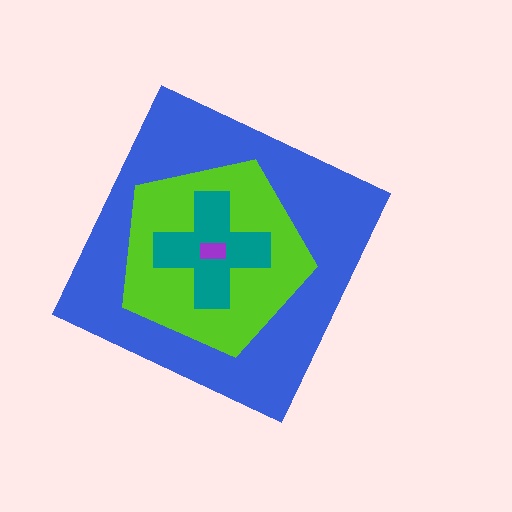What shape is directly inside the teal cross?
The purple rectangle.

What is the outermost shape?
The blue diamond.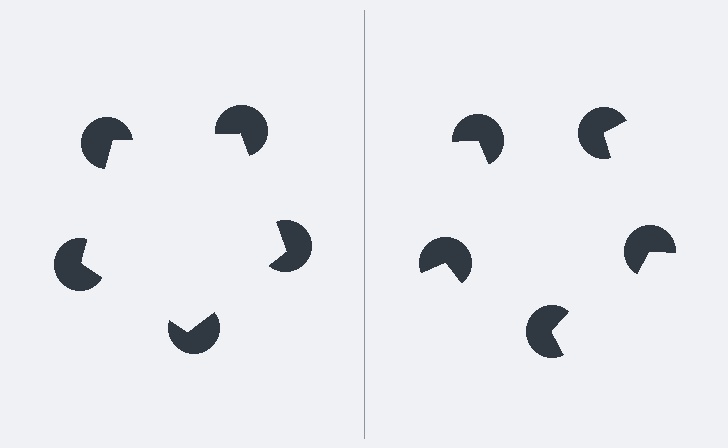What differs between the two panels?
The pac-man discs are positioned identically on both sides; only the wedge orientations differ. On the left they align to a pentagon; on the right they are misaligned.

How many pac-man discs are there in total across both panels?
10 — 5 on each side.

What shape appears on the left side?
An illusory pentagon.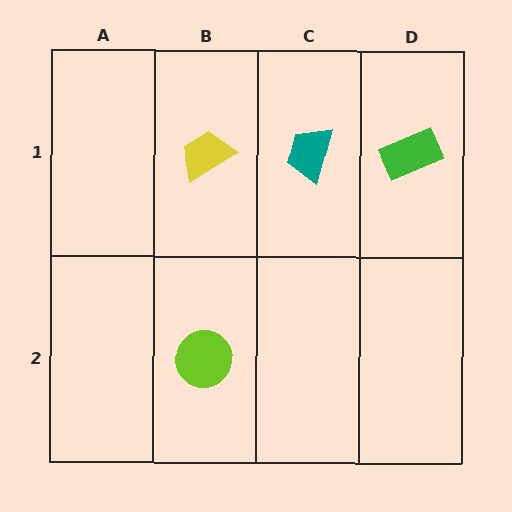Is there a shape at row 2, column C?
No, that cell is empty.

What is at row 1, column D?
A green rectangle.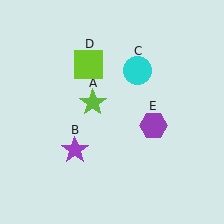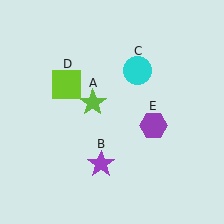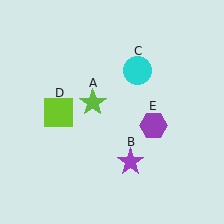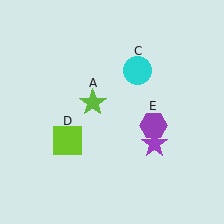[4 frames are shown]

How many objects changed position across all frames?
2 objects changed position: purple star (object B), lime square (object D).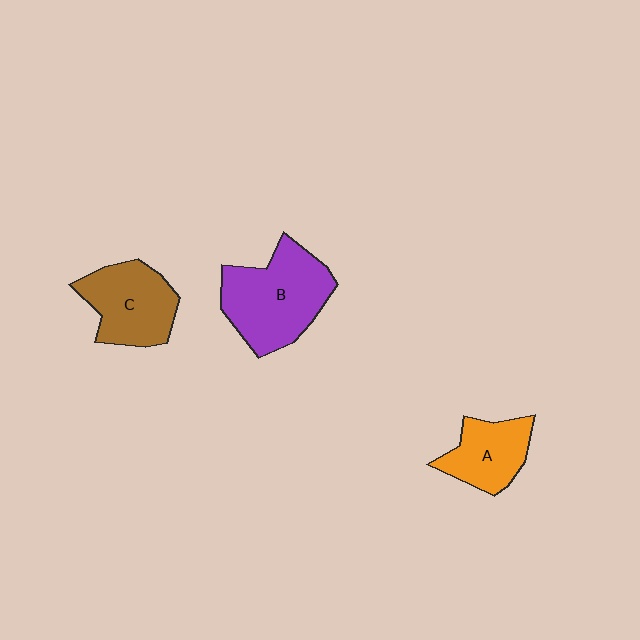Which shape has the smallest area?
Shape A (orange).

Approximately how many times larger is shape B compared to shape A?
Approximately 1.7 times.